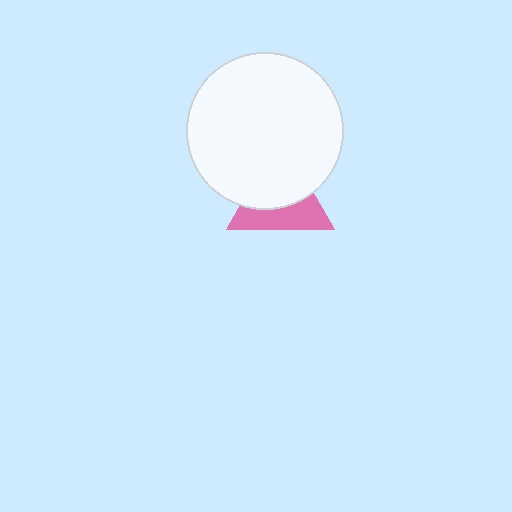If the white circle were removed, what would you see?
You would see the complete pink triangle.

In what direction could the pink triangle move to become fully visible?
The pink triangle could move down. That would shift it out from behind the white circle entirely.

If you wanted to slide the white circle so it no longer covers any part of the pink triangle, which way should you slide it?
Slide it up — that is the most direct way to separate the two shapes.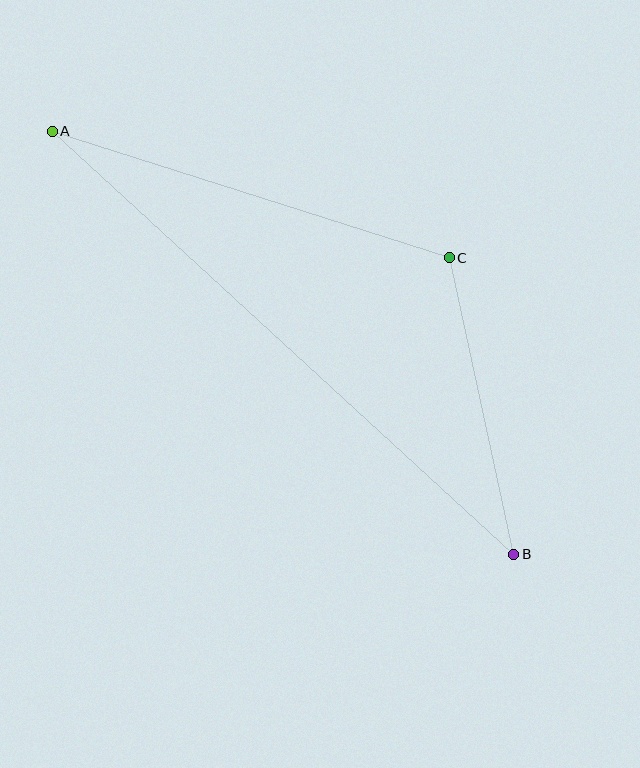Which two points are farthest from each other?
Points A and B are farthest from each other.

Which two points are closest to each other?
Points B and C are closest to each other.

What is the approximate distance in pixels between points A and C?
The distance between A and C is approximately 417 pixels.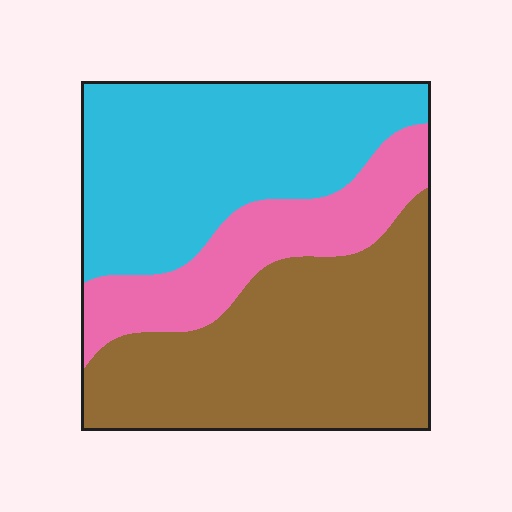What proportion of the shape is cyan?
Cyan covers around 40% of the shape.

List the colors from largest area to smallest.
From largest to smallest: brown, cyan, pink.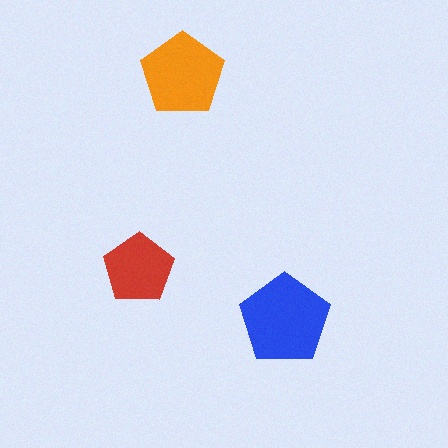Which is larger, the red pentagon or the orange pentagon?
The orange one.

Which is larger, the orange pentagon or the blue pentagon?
The blue one.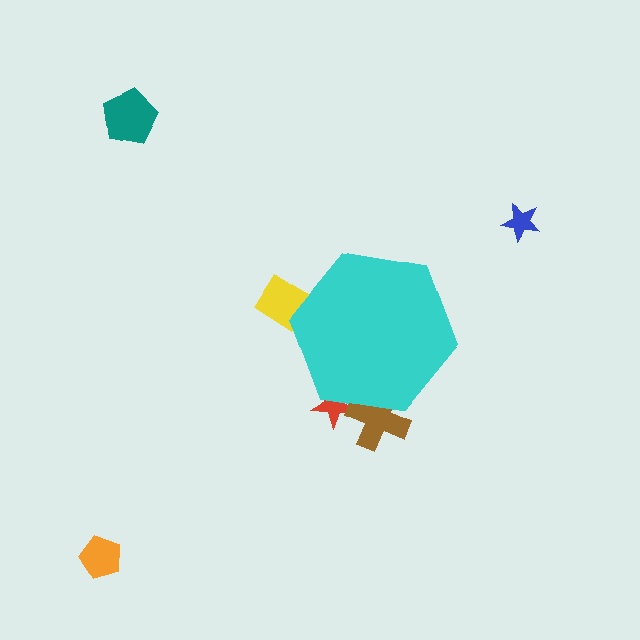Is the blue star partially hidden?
No, the blue star is fully visible.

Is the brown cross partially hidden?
Yes, the brown cross is partially hidden behind the cyan hexagon.